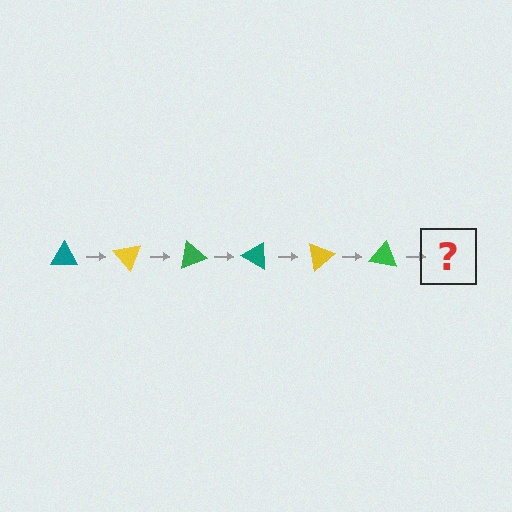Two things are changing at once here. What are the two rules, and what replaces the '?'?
The two rules are that it rotates 50 degrees each step and the color cycles through teal, yellow, and green. The '?' should be a teal triangle, rotated 300 degrees from the start.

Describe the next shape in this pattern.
It should be a teal triangle, rotated 300 degrees from the start.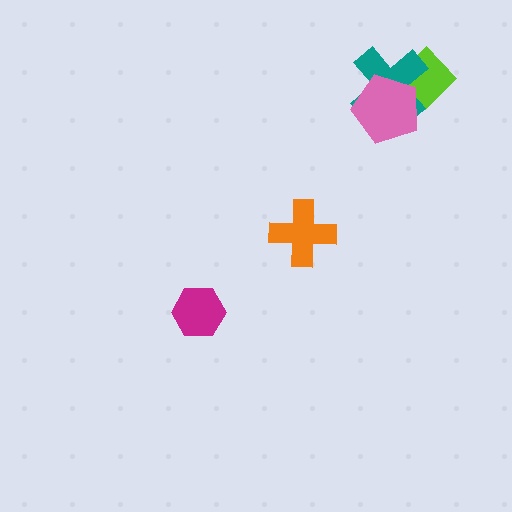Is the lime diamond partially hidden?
Yes, it is partially covered by another shape.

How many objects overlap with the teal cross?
2 objects overlap with the teal cross.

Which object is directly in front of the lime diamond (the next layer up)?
The teal cross is directly in front of the lime diamond.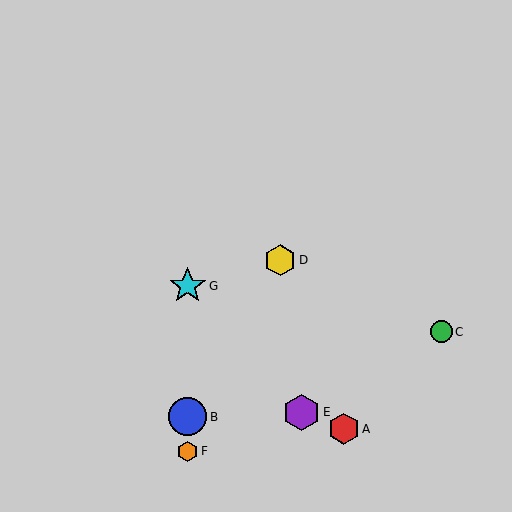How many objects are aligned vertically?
3 objects (B, F, G) are aligned vertically.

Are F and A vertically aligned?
No, F is at x≈188 and A is at x≈344.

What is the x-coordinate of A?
Object A is at x≈344.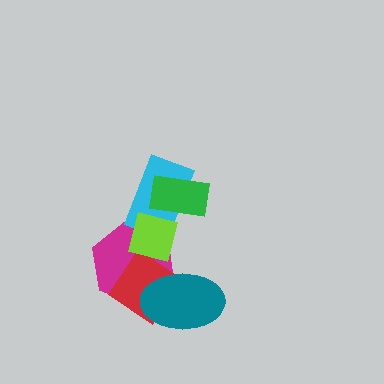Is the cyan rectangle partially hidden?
Yes, it is partially covered by another shape.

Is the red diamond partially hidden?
Yes, it is partially covered by another shape.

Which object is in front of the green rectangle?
The lime square is in front of the green rectangle.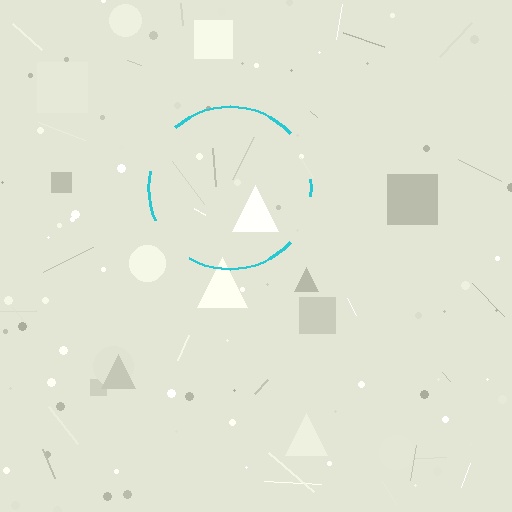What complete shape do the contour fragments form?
The contour fragments form a circle.